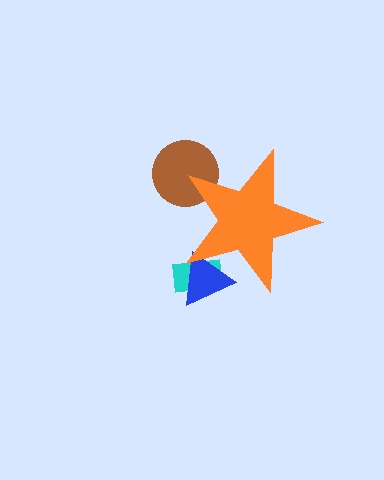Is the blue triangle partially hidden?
Yes, the blue triangle is partially hidden behind the orange star.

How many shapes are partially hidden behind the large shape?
3 shapes are partially hidden.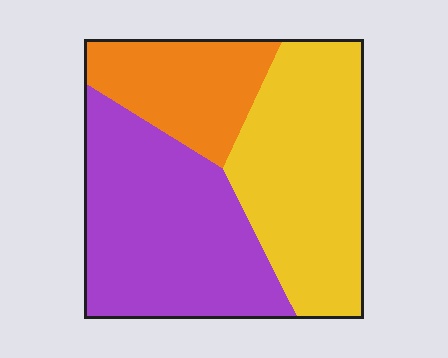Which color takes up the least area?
Orange, at roughly 20%.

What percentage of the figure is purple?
Purple takes up between a third and a half of the figure.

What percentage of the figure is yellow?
Yellow covers about 40% of the figure.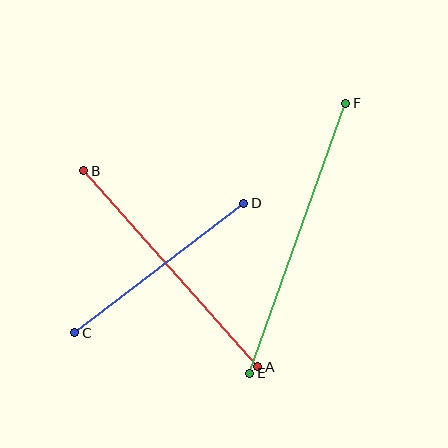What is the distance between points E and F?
The distance is approximately 287 pixels.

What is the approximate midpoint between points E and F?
The midpoint is at approximately (298, 238) pixels.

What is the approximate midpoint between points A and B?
The midpoint is at approximately (171, 269) pixels.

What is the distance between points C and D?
The distance is approximately 213 pixels.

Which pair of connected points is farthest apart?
Points E and F are farthest apart.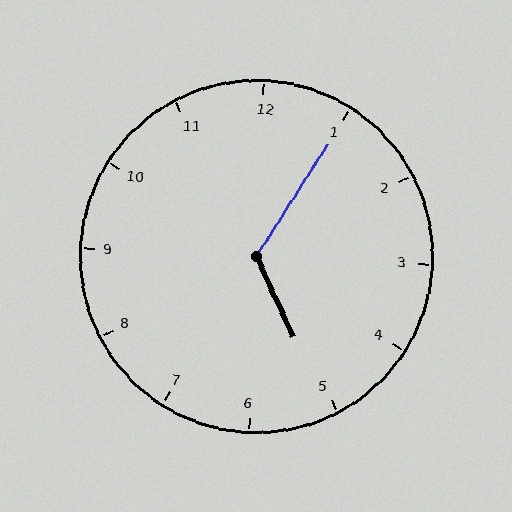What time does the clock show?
5:05.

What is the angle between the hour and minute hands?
Approximately 122 degrees.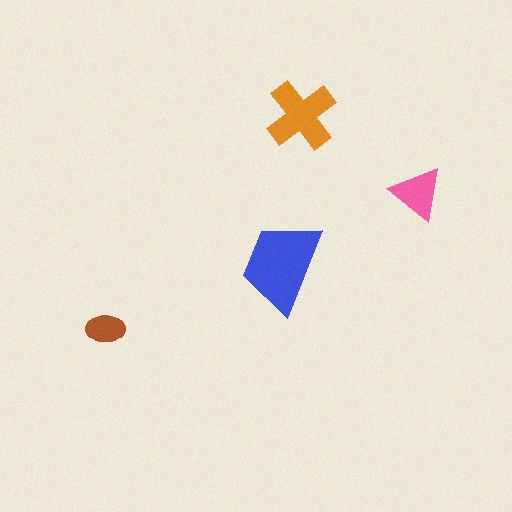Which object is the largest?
The blue trapezoid.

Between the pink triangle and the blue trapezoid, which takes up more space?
The blue trapezoid.